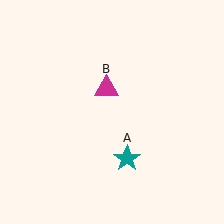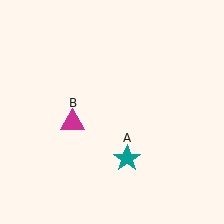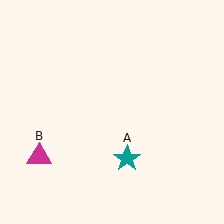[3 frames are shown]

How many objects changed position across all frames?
1 object changed position: magenta triangle (object B).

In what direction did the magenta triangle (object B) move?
The magenta triangle (object B) moved down and to the left.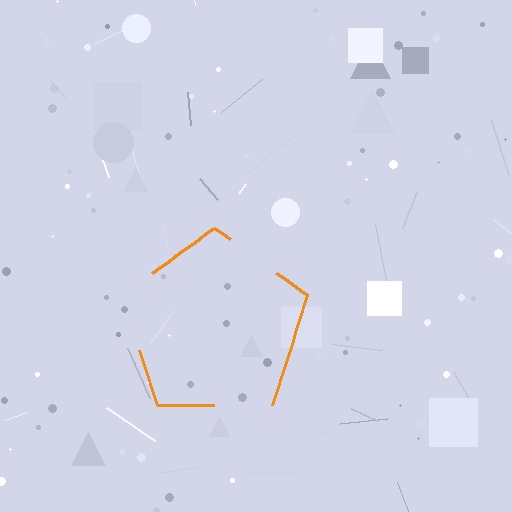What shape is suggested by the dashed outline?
The dashed outline suggests a pentagon.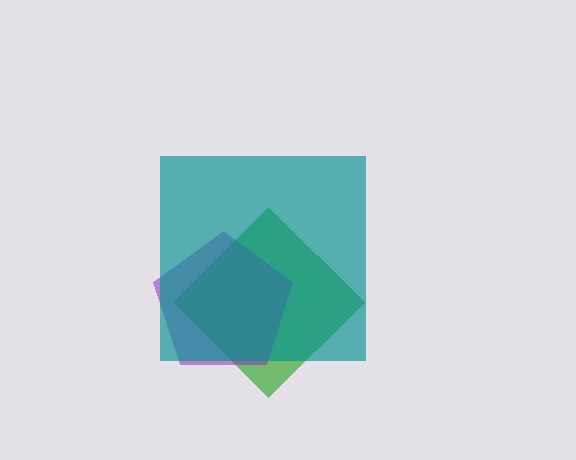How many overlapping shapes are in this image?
There are 3 overlapping shapes in the image.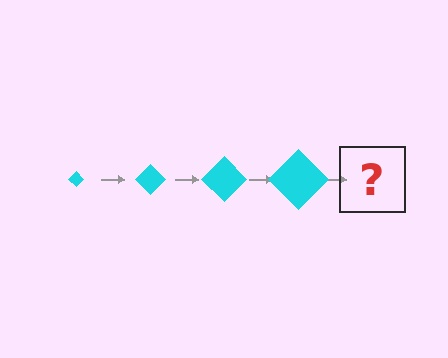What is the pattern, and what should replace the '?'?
The pattern is that the diamond gets progressively larger each step. The '?' should be a cyan diamond, larger than the previous one.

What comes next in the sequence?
The next element should be a cyan diamond, larger than the previous one.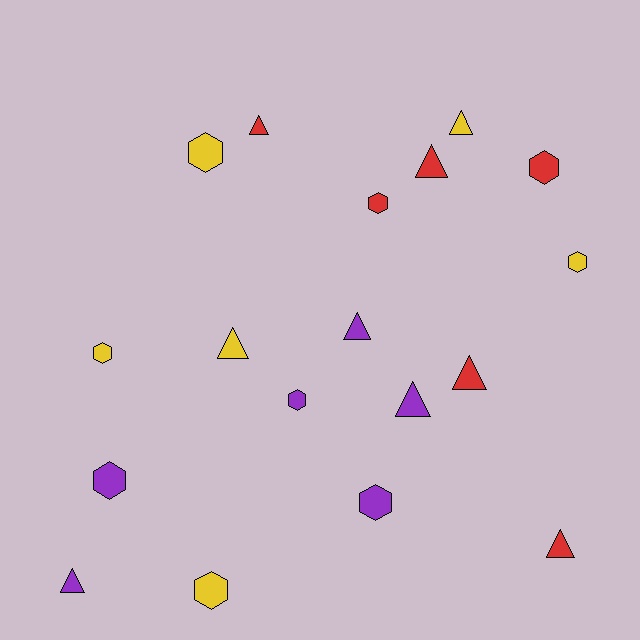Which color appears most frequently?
Yellow, with 6 objects.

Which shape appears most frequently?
Triangle, with 9 objects.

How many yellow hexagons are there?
There are 4 yellow hexagons.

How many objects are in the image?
There are 18 objects.